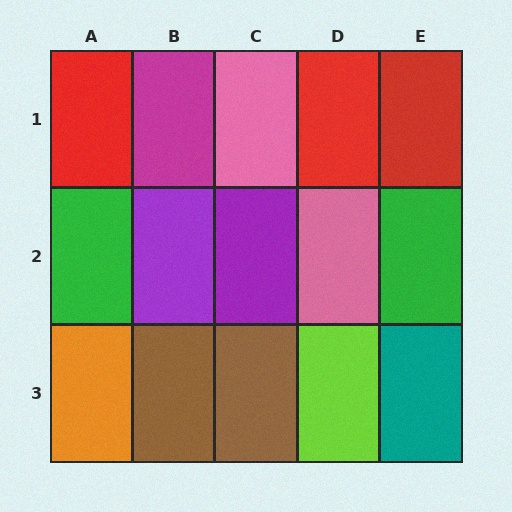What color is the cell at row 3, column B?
Brown.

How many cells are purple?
2 cells are purple.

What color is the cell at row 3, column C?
Brown.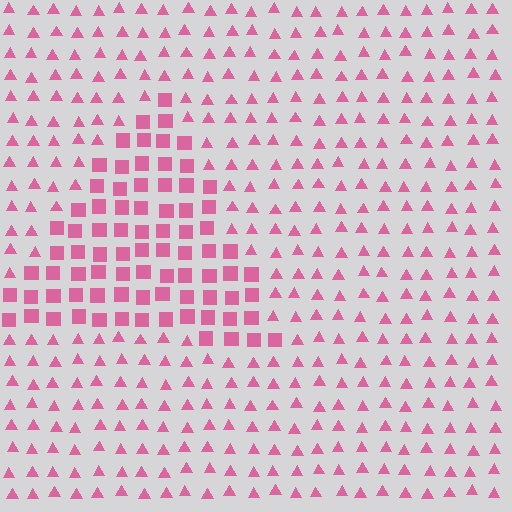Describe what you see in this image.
The image is filled with small pink elements arranged in a uniform grid. A triangle-shaped region contains squares, while the surrounding area contains triangles. The boundary is defined purely by the change in element shape.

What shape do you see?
I see a triangle.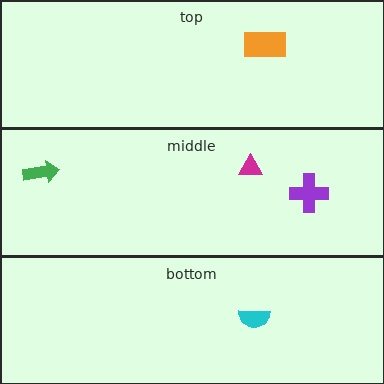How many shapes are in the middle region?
3.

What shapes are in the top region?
The orange rectangle.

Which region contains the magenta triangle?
The middle region.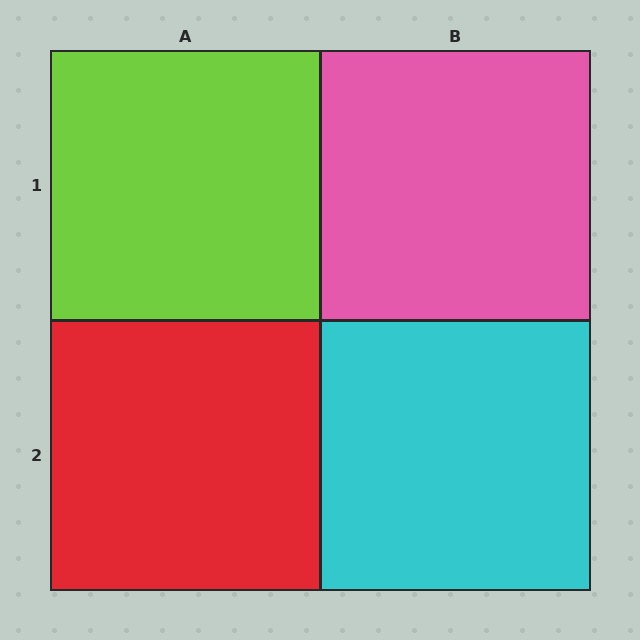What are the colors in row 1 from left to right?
Lime, pink.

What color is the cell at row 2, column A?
Red.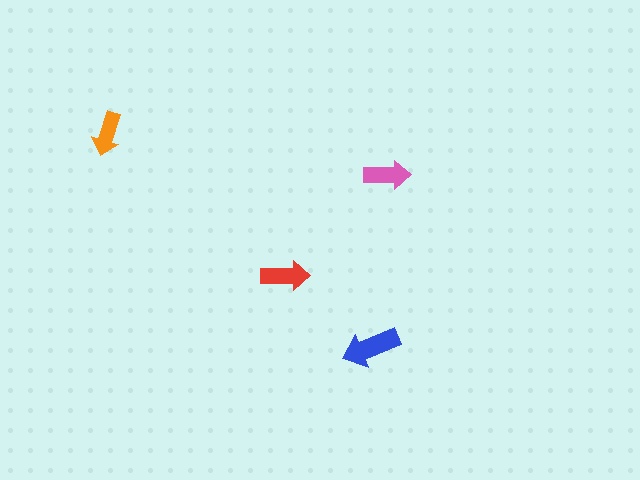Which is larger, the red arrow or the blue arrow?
The blue one.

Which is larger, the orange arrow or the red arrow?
The red one.